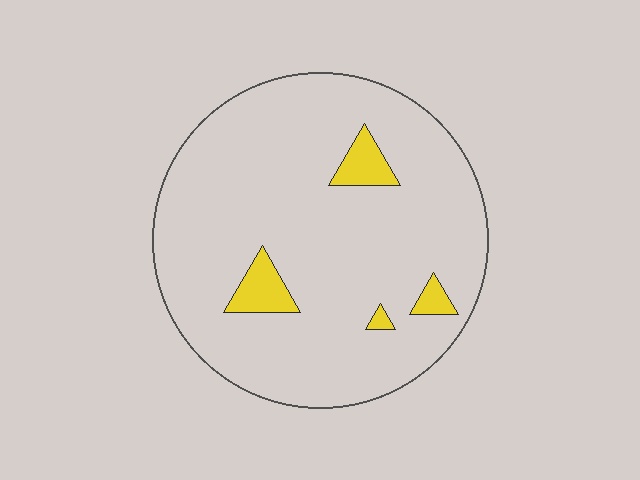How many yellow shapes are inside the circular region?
4.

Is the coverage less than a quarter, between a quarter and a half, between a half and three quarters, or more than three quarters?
Less than a quarter.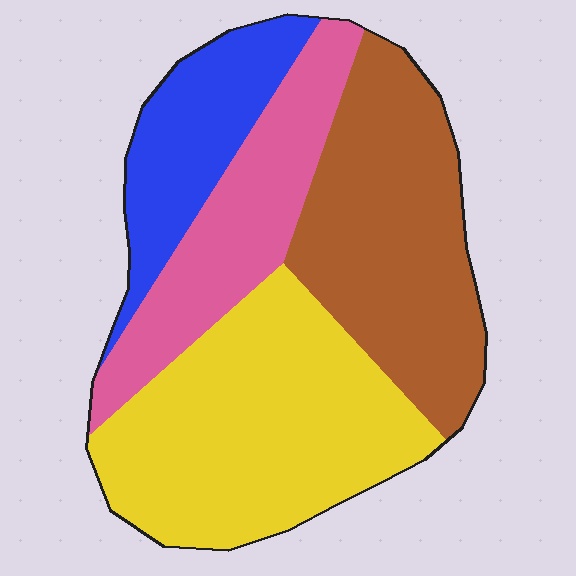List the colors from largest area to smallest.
From largest to smallest: yellow, brown, pink, blue.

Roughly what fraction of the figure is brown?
Brown takes up about one third (1/3) of the figure.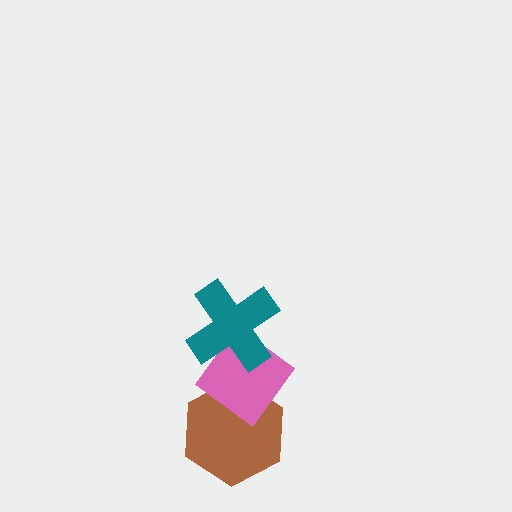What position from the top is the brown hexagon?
The brown hexagon is 3rd from the top.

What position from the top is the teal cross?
The teal cross is 1st from the top.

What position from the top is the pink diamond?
The pink diamond is 2nd from the top.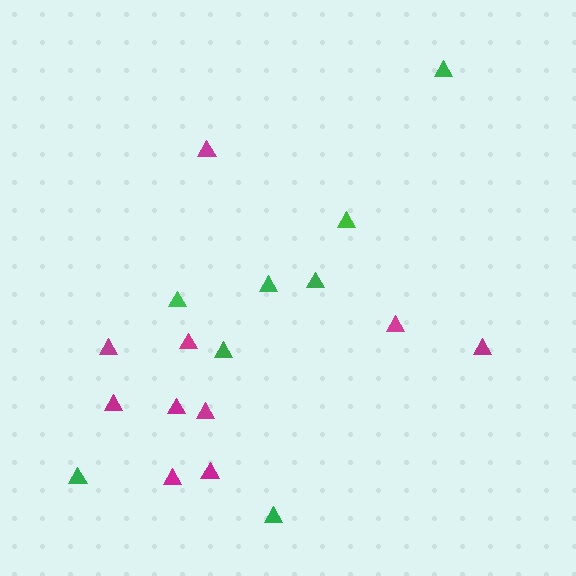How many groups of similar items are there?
There are 2 groups: one group of magenta triangles (10) and one group of green triangles (8).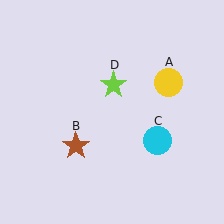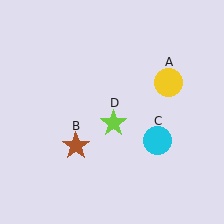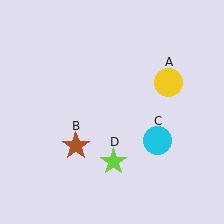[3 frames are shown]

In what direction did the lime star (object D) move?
The lime star (object D) moved down.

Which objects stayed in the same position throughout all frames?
Yellow circle (object A) and brown star (object B) and cyan circle (object C) remained stationary.